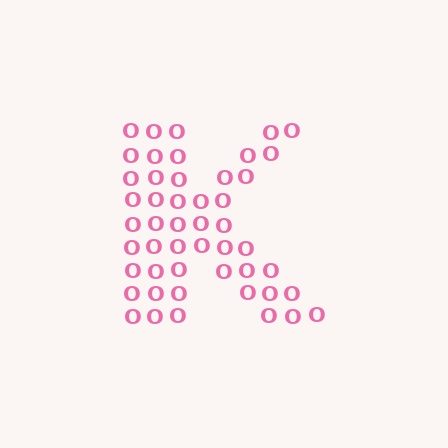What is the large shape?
The large shape is the letter K.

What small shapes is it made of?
It is made of small letter O's.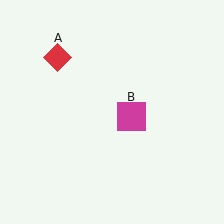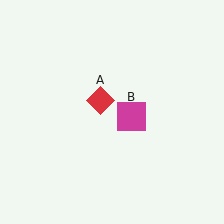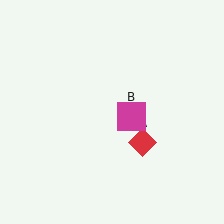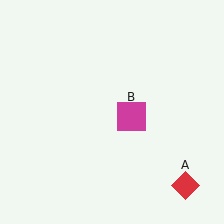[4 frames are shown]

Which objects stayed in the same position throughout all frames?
Magenta square (object B) remained stationary.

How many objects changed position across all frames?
1 object changed position: red diamond (object A).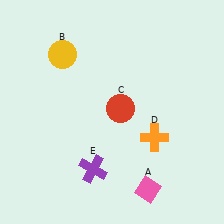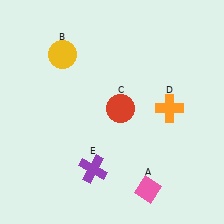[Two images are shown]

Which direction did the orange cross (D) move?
The orange cross (D) moved up.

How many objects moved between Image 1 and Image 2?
1 object moved between the two images.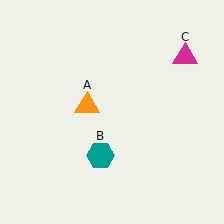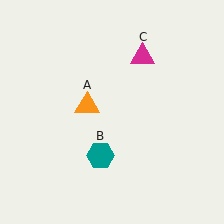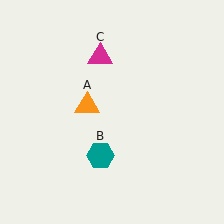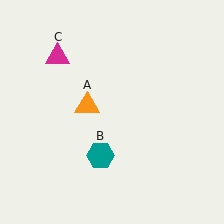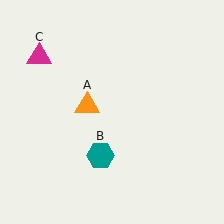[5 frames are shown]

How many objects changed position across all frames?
1 object changed position: magenta triangle (object C).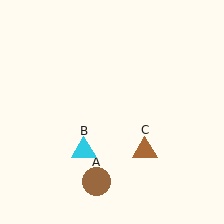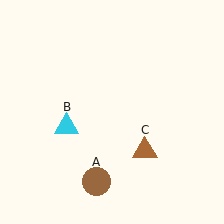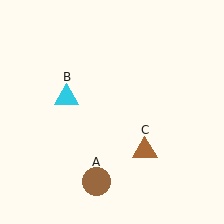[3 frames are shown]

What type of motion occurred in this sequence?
The cyan triangle (object B) rotated clockwise around the center of the scene.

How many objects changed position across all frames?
1 object changed position: cyan triangle (object B).